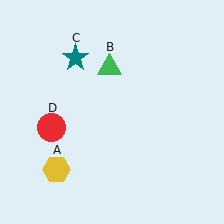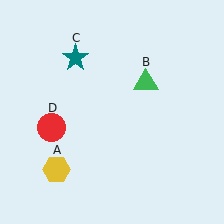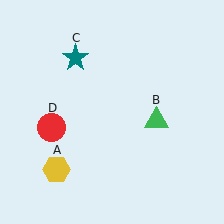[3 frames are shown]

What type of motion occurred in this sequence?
The green triangle (object B) rotated clockwise around the center of the scene.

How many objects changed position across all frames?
1 object changed position: green triangle (object B).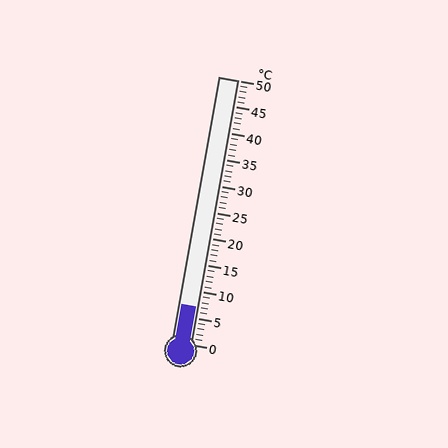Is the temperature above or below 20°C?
The temperature is below 20°C.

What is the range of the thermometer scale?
The thermometer scale ranges from 0°C to 50°C.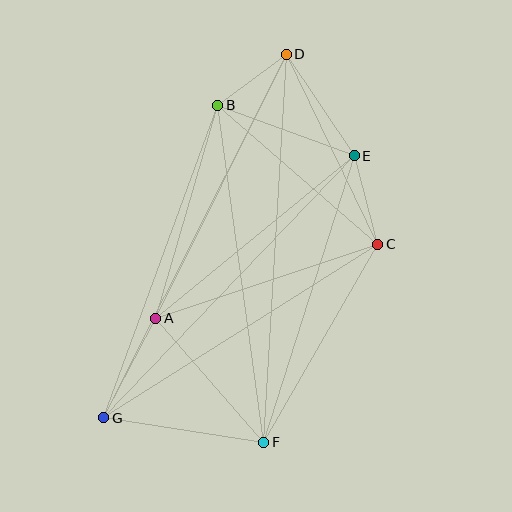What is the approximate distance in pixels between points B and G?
The distance between B and G is approximately 333 pixels.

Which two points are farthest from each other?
Points D and G are farthest from each other.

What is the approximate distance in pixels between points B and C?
The distance between B and C is approximately 212 pixels.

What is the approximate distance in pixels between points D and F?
The distance between D and F is approximately 388 pixels.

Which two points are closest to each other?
Points B and D are closest to each other.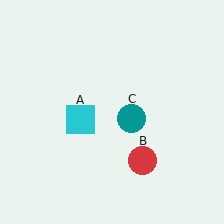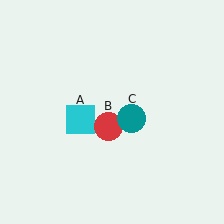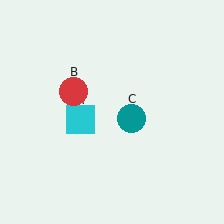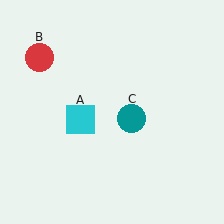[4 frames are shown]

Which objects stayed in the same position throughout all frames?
Cyan square (object A) and teal circle (object C) remained stationary.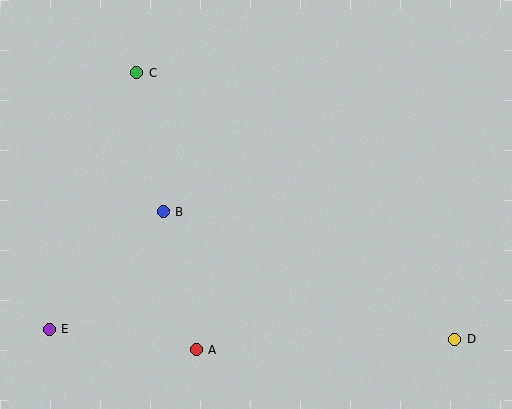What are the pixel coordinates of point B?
Point B is at (163, 212).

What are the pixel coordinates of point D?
Point D is at (455, 339).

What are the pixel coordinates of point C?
Point C is at (137, 73).